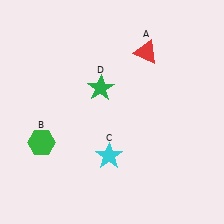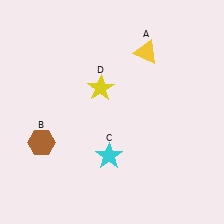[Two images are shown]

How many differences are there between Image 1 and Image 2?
There are 3 differences between the two images.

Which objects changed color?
A changed from red to yellow. B changed from green to brown. D changed from green to yellow.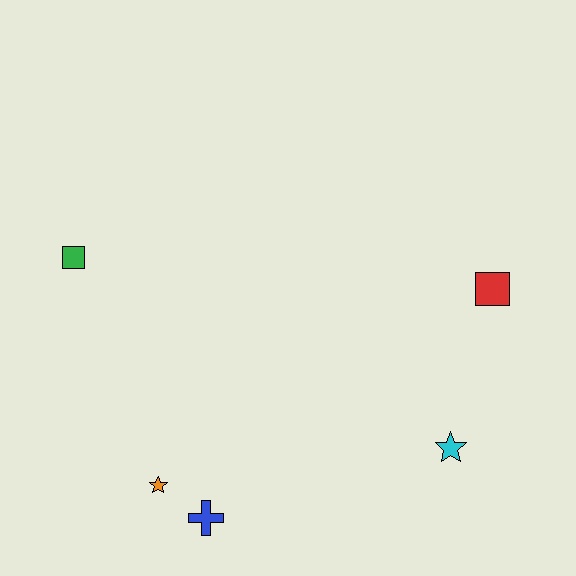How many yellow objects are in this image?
There are no yellow objects.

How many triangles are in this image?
There are no triangles.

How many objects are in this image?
There are 5 objects.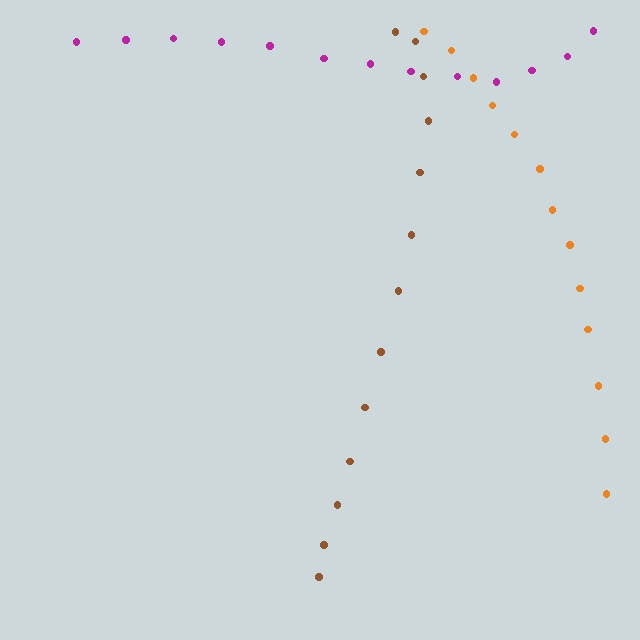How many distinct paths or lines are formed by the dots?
There are 3 distinct paths.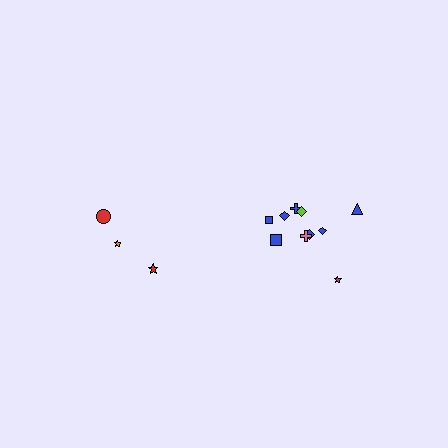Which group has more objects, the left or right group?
The right group.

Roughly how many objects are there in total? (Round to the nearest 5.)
Roughly 15 objects in total.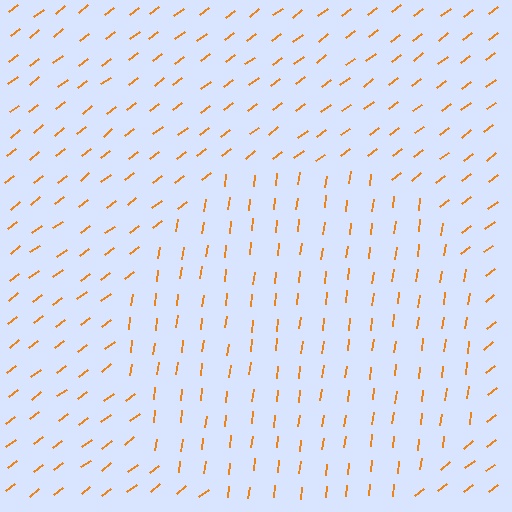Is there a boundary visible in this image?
Yes, there is a texture boundary formed by a change in line orientation.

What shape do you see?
I see a circle.